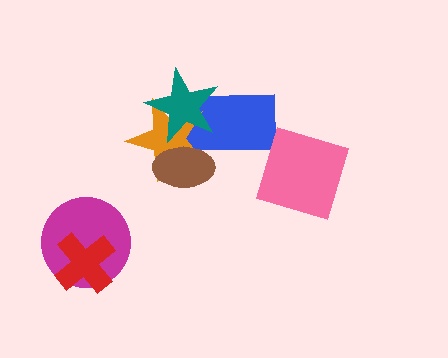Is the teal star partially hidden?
Yes, it is partially covered by another shape.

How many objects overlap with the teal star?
3 objects overlap with the teal star.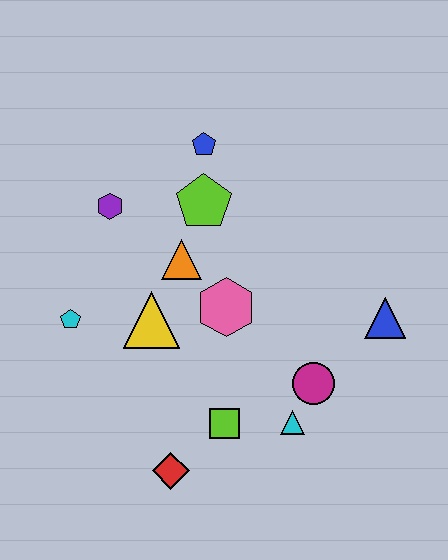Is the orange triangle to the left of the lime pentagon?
Yes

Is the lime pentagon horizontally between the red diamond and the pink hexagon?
Yes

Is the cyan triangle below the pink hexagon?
Yes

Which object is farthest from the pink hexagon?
The red diamond is farthest from the pink hexagon.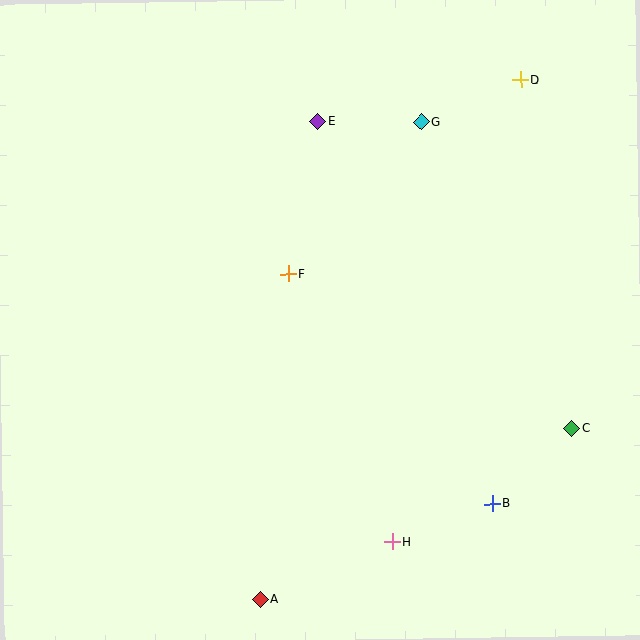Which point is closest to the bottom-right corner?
Point B is closest to the bottom-right corner.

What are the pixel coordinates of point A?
Point A is at (261, 599).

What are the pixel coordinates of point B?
Point B is at (492, 504).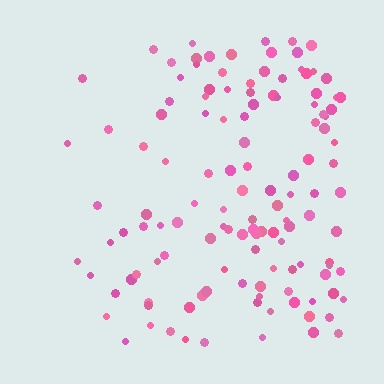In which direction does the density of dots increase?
From left to right, with the right side densest.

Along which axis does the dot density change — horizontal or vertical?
Horizontal.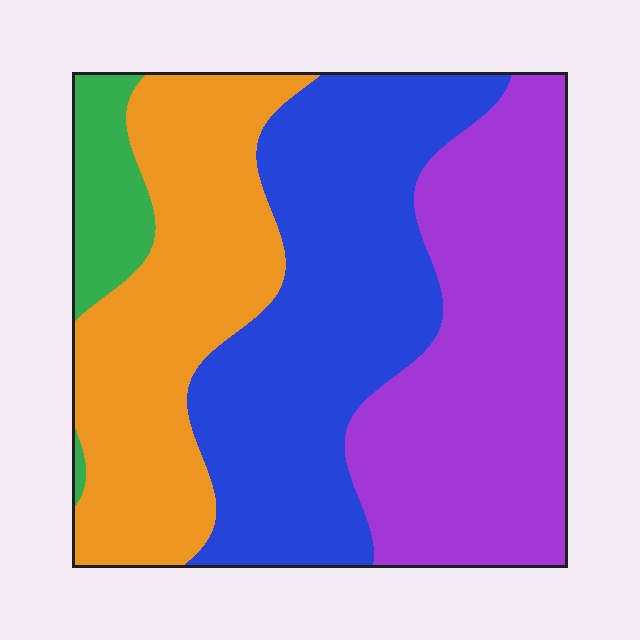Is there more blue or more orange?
Blue.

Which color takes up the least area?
Green, at roughly 5%.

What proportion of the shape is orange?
Orange covers about 25% of the shape.